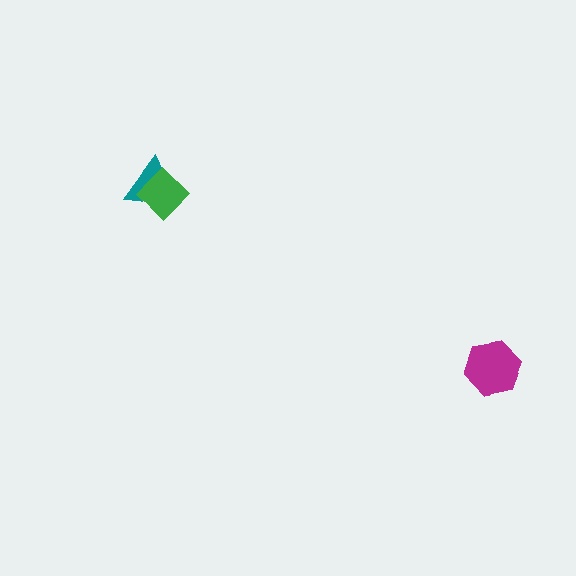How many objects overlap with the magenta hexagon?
0 objects overlap with the magenta hexagon.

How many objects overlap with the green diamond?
1 object overlaps with the green diamond.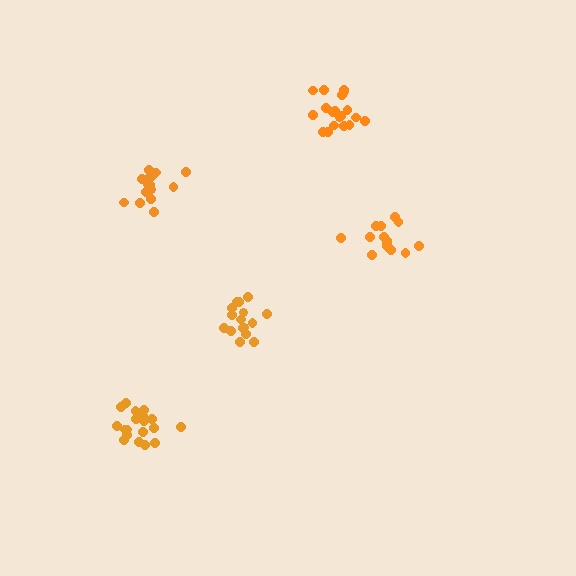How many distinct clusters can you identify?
There are 5 distinct clusters.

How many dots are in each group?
Group 1: 16 dots, Group 2: 20 dots, Group 3: 14 dots, Group 4: 16 dots, Group 5: 20 dots (86 total).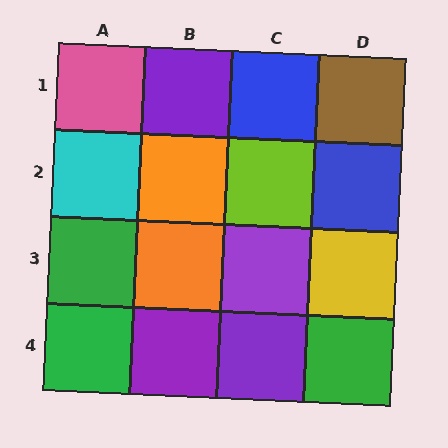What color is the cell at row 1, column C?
Blue.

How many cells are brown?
1 cell is brown.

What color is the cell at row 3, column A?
Green.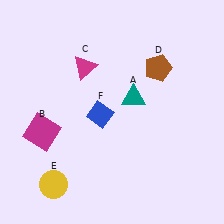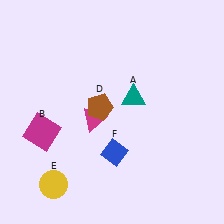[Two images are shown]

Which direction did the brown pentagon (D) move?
The brown pentagon (D) moved left.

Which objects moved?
The objects that moved are: the magenta triangle (C), the brown pentagon (D), the blue diamond (F).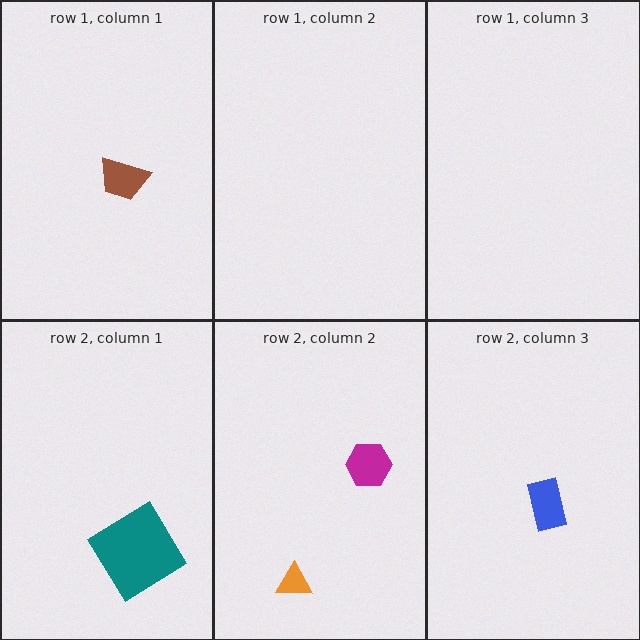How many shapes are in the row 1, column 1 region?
1.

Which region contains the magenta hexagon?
The row 2, column 2 region.